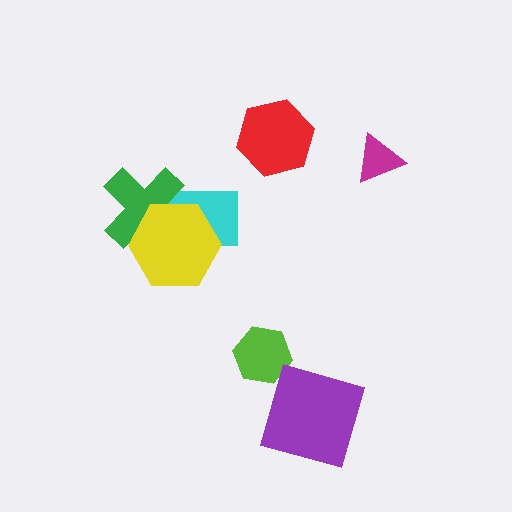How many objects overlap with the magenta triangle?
0 objects overlap with the magenta triangle.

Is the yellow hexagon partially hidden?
No, no other shape covers it.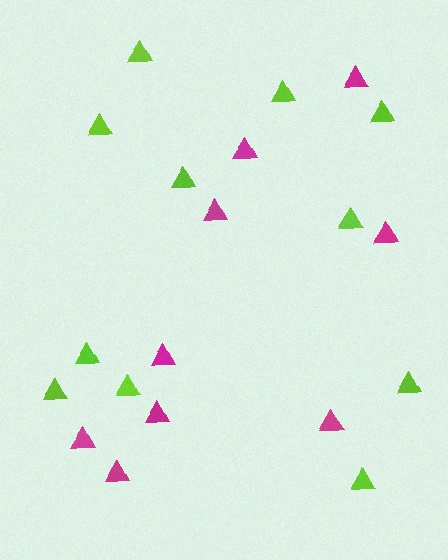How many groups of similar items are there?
There are 2 groups: one group of magenta triangles (9) and one group of lime triangles (11).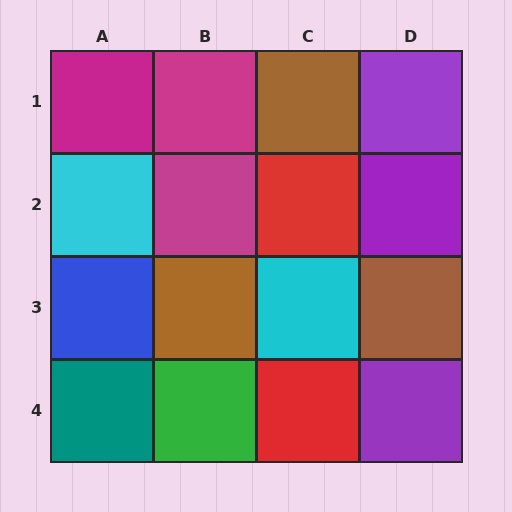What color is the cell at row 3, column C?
Cyan.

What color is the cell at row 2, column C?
Red.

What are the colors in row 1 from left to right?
Magenta, magenta, brown, purple.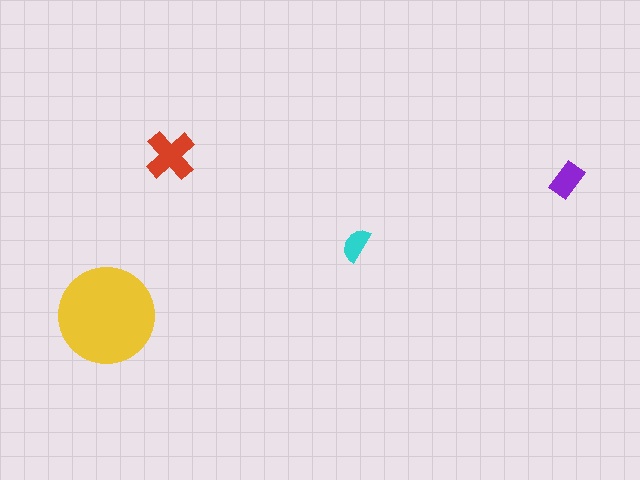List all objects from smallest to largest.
The cyan semicircle, the purple rectangle, the red cross, the yellow circle.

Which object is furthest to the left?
The yellow circle is leftmost.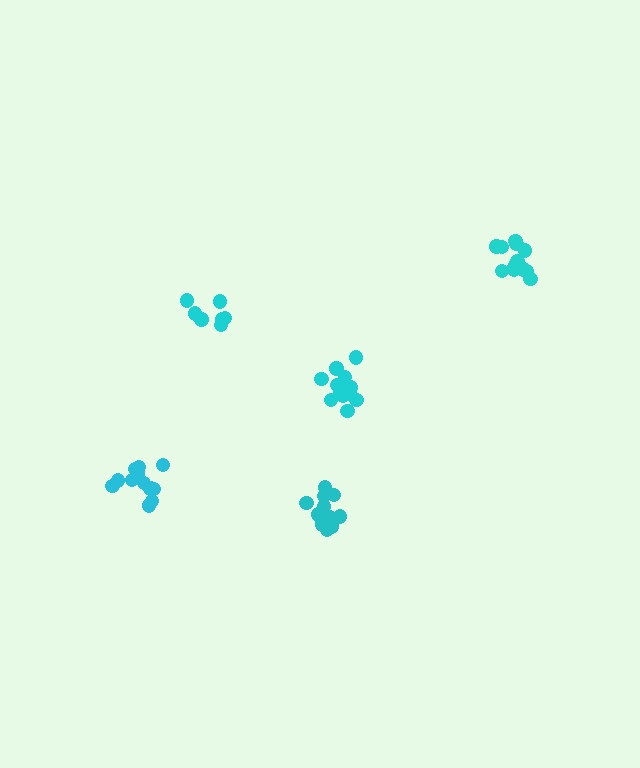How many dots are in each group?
Group 1: 13 dots, Group 2: 13 dots, Group 3: 12 dots, Group 4: 13 dots, Group 5: 7 dots (58 total).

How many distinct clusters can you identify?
There are 5 distinct clusters.